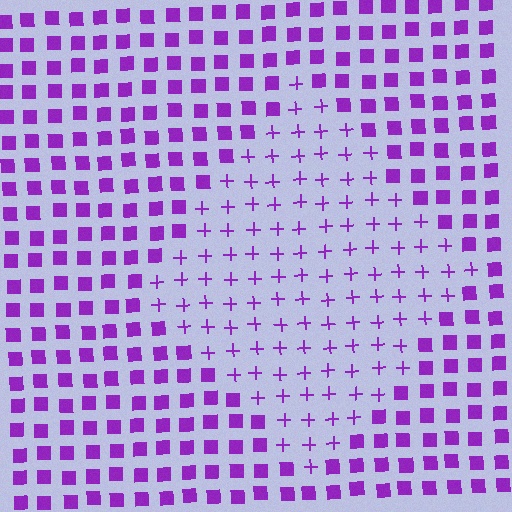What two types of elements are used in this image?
The image uses plus signs inside the diamond region and squares outside it.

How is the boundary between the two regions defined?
The boundary is defined by a change in element shape: plus signs inside vs. squares outside. All elements share the same color and spacing.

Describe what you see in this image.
The image is filled with small purple elements arranged in a uniform grid. A diamond-shaped region contains plus signs, while the surrounding area contains squares. The boundary is defined purely by the change in element shape.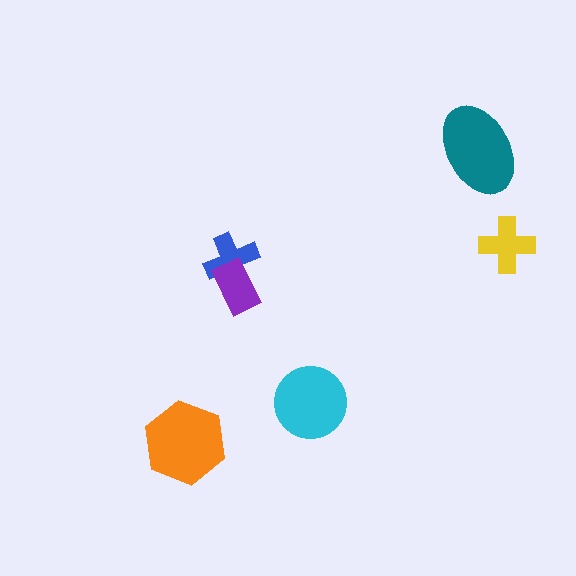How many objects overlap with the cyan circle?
0 objects overlap with the cyan circle.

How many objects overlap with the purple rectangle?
1 object overlaps with the purple rectangle.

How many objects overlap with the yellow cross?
0 objects overlap with the yellow cross.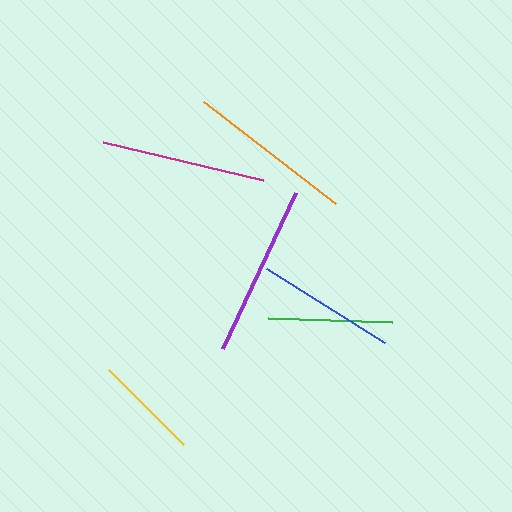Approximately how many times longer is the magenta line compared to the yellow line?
The magenta line is approximately 1.6 times the length of the yellow line.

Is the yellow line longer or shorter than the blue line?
The blue line is longer than the yellow line.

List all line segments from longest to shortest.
From longest to shortest: purple, orange, magenta, blue, green, yellow.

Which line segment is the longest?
The purple line is the longest at approximately 172 pixels.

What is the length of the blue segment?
The blue segment is approximately 139 pixels long.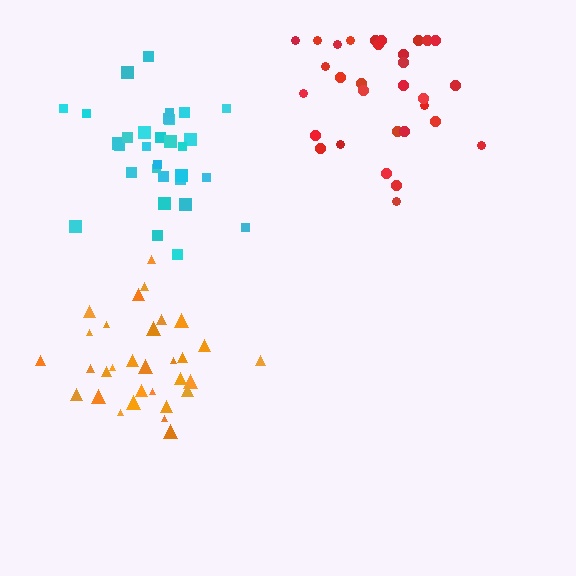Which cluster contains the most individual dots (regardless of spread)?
Orange (31).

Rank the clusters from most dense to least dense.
orange, cyan, red.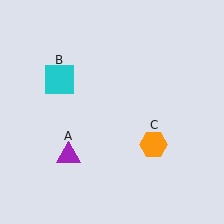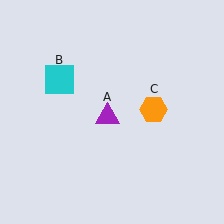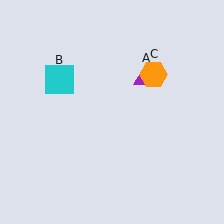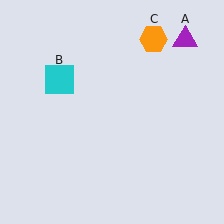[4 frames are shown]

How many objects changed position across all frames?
2 objects changed position: purple triangle (object A), orange hexagon (object C).